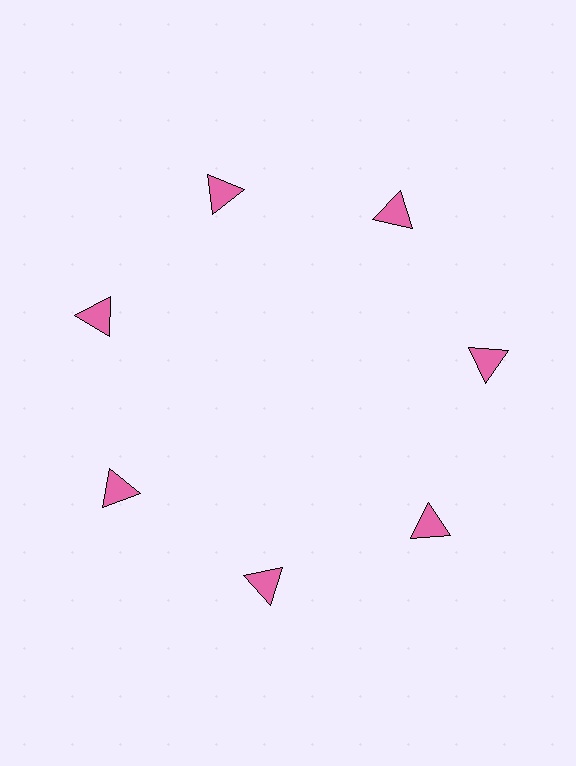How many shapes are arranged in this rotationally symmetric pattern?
There are 7 shapes, arranged in 7 groups of 1.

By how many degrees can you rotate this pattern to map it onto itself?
The pattern maps onto itself every 51 degrees of rotation.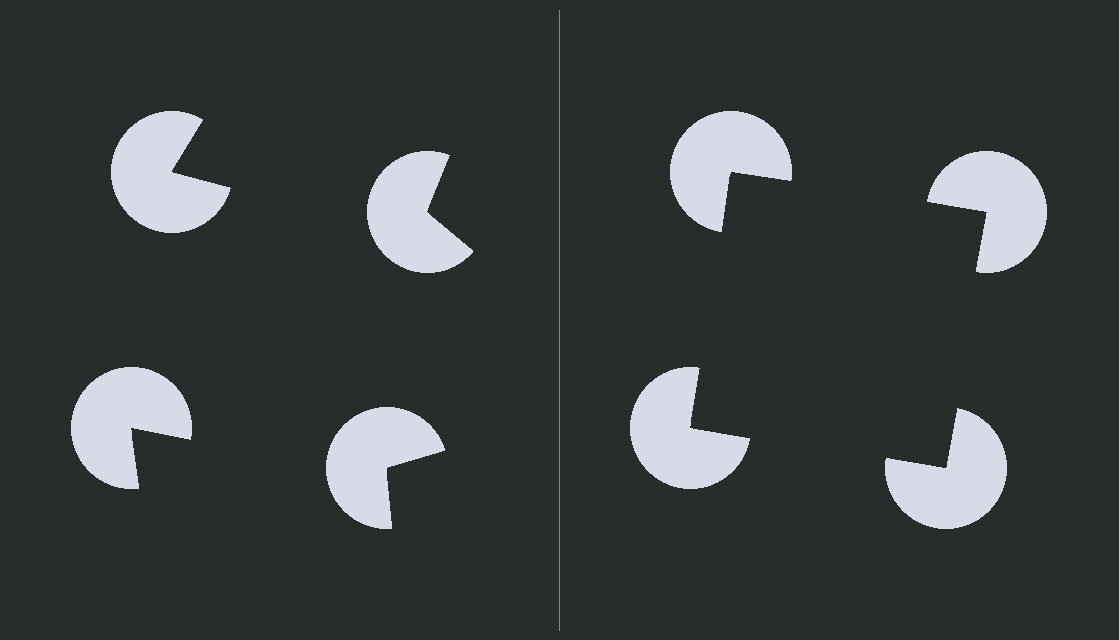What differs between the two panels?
The pac-man discs are positioned identically on both sides; only the wedge orientations differ. On the right they align to a square; on the left they are misaligned.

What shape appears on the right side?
An illusory square.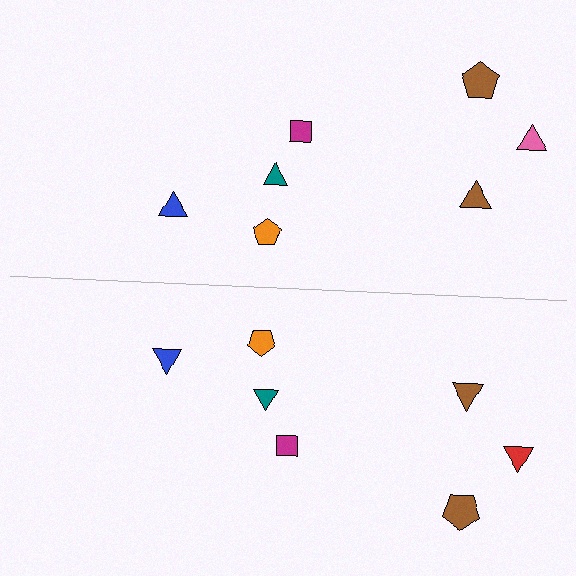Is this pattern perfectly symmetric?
No, the pattern is not perfectly symmetric. The red triangle on the bottom side breaks the symmetry — its mirror counterpart is pink.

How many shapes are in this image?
There are 14 shapes in this image.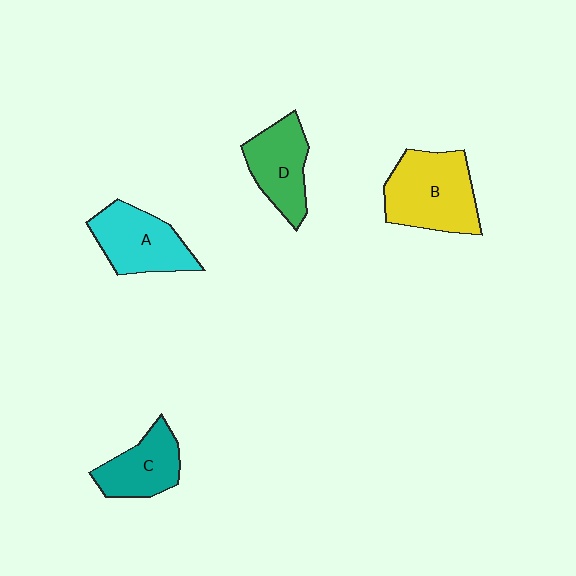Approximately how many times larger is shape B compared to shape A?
Approximately 1.2 times.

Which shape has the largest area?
Shape B (yellow).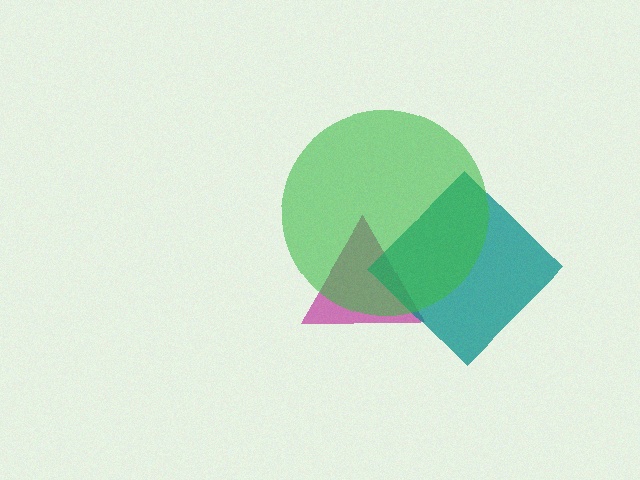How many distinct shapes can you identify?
There are 3 distinct shapes: a magenta triangle, a teal diamond, a green circle.